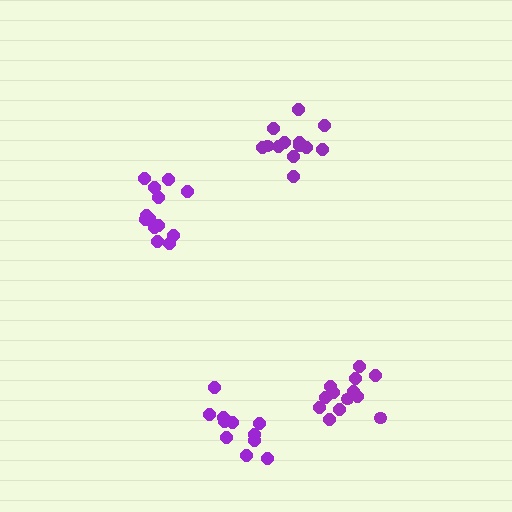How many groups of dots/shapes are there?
There are 4 groups.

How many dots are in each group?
Group 1: 13 dots, Group 2: 11 dots, Group 3: 13 dots, Group 4: 13 dots (50 total).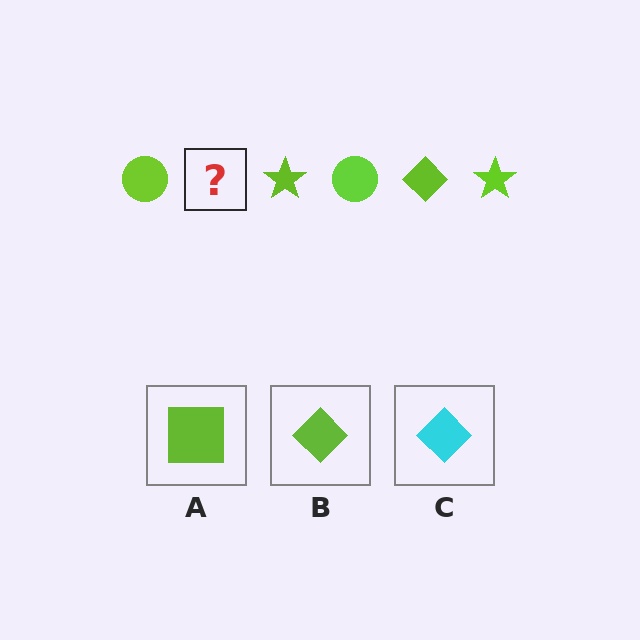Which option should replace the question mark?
Option B.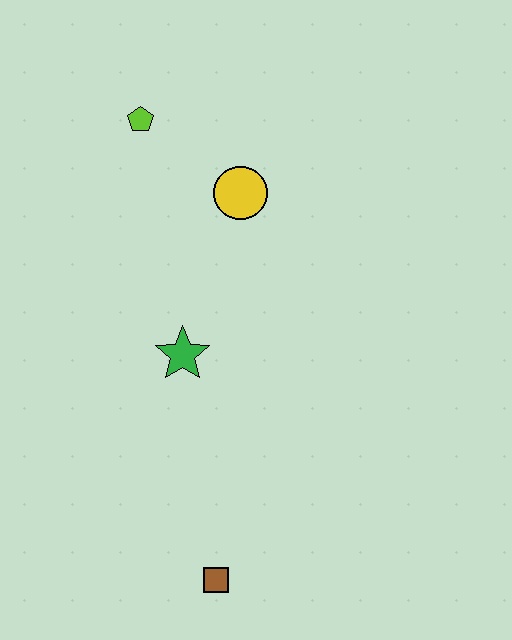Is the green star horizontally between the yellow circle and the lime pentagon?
Yes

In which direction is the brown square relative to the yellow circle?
The brown square is below the yellow circle.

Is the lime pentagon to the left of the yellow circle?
Yes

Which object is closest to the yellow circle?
The lime pentagon is closest to the yellow circle.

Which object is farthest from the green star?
The lime pentagon is farthest from the green star.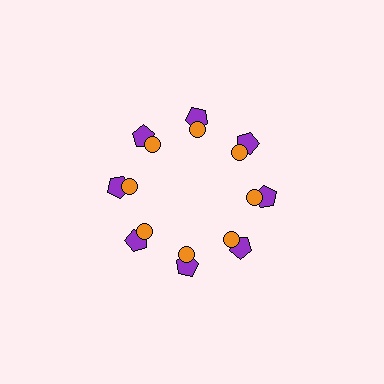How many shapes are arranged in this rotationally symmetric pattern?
There are 16 shapes, arranged in 8 groups of 2.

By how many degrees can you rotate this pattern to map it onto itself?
The pattern maps onto itself every 45 degrees of rotation.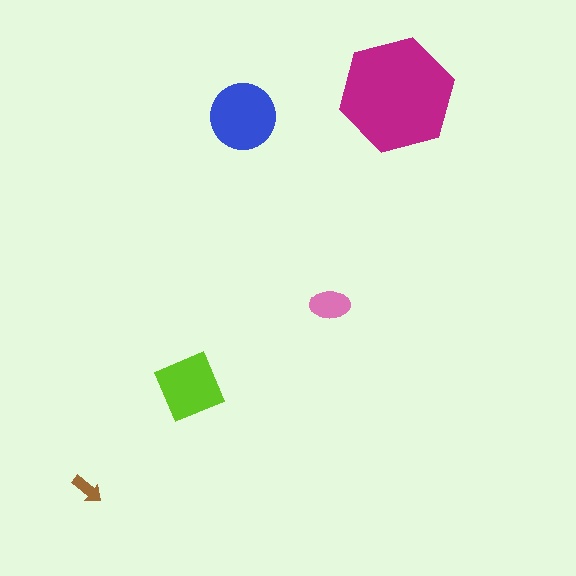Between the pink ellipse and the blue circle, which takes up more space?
The blue circle.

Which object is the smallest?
The brown arrow.